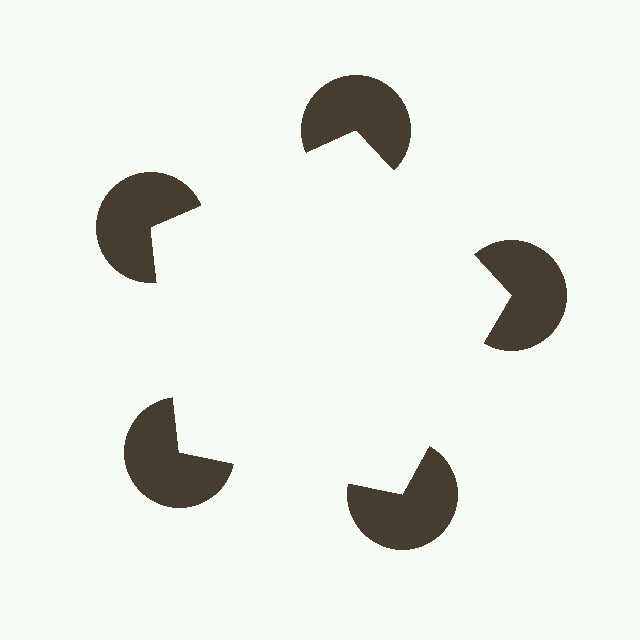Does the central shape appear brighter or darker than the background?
It typically appears slightly brighter than the background, even though no actual brightness change is drawn.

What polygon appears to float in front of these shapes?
An illusory pentagon — its edges are inferred from the aligned wedge cuts in the pac-man discs, not physically drawn.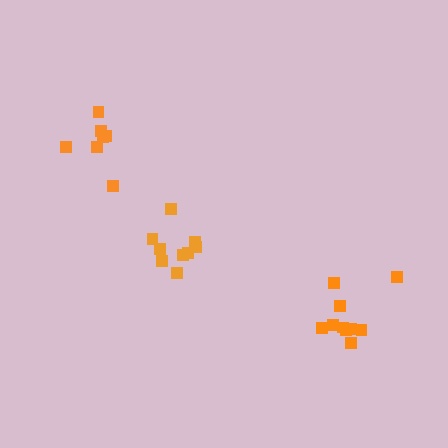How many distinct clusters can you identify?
There are 3 distinct clusters.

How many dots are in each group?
Group 1: 10 dots, Group 2: 9 dots, Group 3: 7 dots (26 total).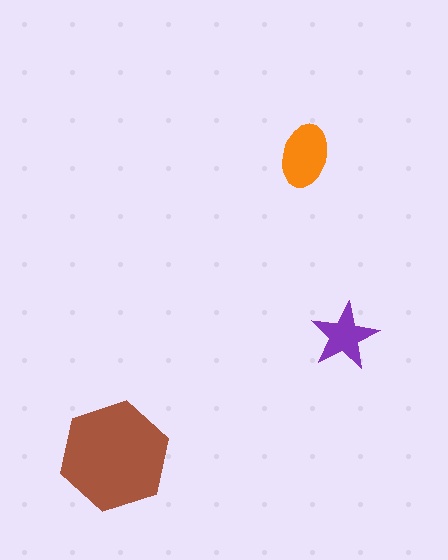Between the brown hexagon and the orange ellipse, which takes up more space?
The brown hexagon.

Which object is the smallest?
The purple star.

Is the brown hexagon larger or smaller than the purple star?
Larger.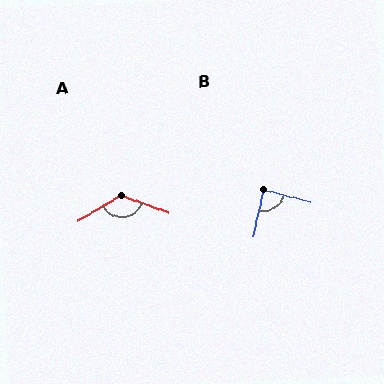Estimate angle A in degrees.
Approximately 129 degrees.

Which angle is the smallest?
B, at approximately 87 degrees.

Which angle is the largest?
A, at approximately 129 degrees.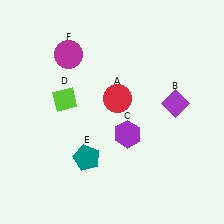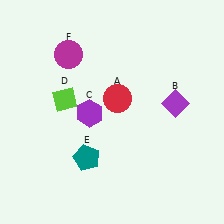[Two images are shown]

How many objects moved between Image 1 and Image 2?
1 object moved between the two images.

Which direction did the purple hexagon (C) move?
The purple hexagon (C) moved left.